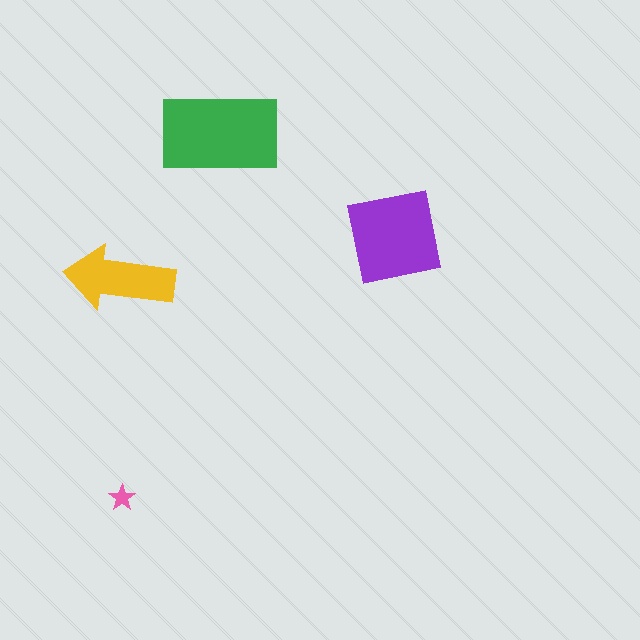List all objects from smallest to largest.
The pink star, the yellow arrow, the purple square, the green rectangle.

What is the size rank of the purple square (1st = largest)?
2nd.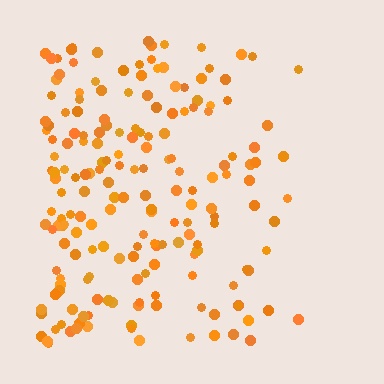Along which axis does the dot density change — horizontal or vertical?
Horizontal.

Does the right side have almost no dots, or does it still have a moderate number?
Still a moderate number, just noticeably fewer than the left.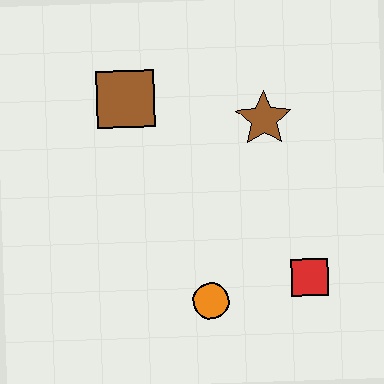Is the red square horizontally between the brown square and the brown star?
No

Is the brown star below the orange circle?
No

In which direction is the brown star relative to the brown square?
The brown star is to the right of the brown square.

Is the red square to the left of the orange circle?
No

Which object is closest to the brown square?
The brown star is closest to the brown square.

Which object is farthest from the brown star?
The orange circle is farthest from the brown star.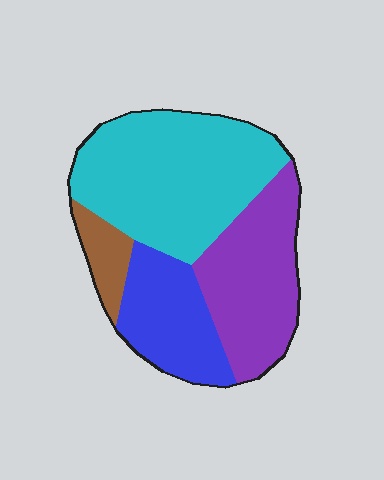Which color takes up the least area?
Brown, at roughly 5%.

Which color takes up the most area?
Cyan, at roughly 45%.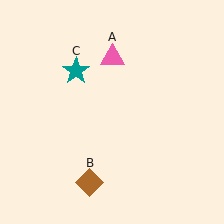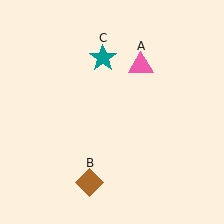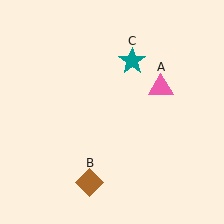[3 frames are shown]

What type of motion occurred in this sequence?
The pink triangle (object A), teal star (object C) rotated clockwise around the center of the scene.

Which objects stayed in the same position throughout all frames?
Brown diamond (object B) remained stationary.